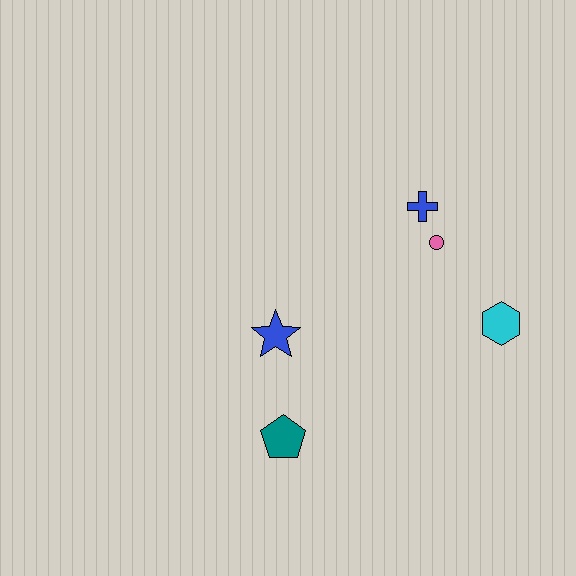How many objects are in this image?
There are 5 objects.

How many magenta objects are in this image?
There are no magenta objects.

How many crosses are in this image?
There is 1 cross.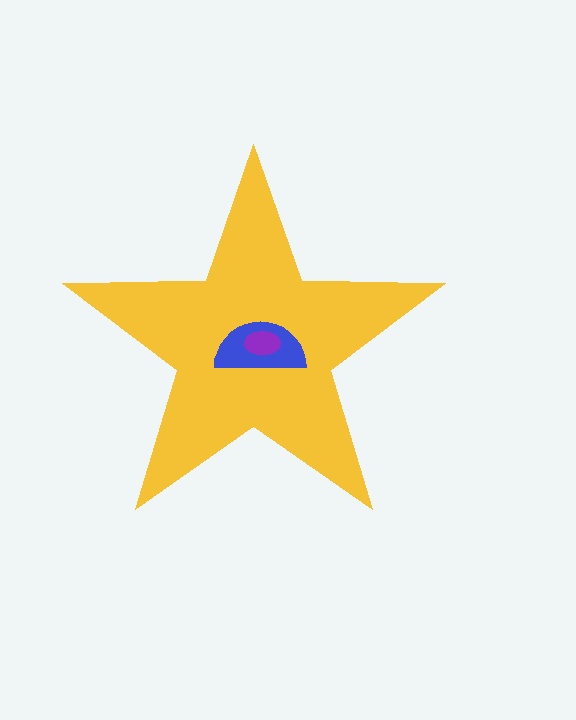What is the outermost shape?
The yellow star.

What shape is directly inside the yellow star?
The blue semicircle.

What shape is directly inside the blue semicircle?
The purple ellipse.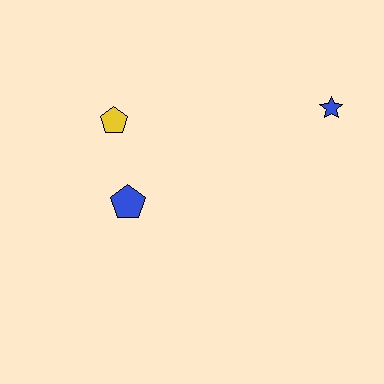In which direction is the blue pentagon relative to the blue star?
The blue pentagon is to the left of the blue star.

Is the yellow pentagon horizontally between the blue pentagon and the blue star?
No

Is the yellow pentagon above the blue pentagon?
Yes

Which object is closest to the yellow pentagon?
The blue pentagon is closest to the yellow pentagon.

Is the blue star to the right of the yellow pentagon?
Yes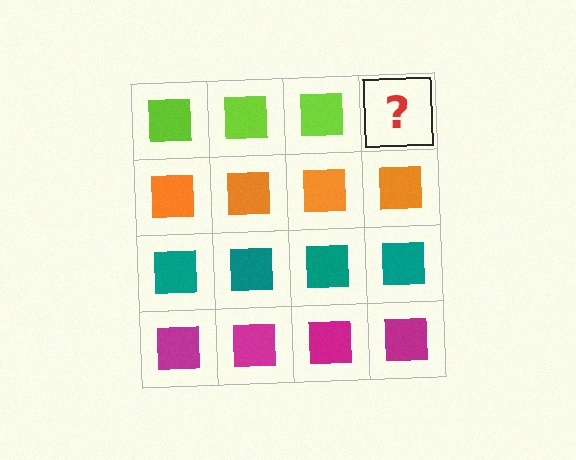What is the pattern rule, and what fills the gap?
The rule is that each row has a consistent color. The gap should be filled with a lime square.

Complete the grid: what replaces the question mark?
The question mark should be replaced with a lime square.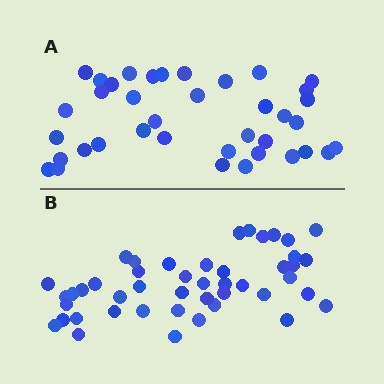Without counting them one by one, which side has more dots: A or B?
Region B (the bottom region) has more dots.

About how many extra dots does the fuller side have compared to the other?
Region B has roughly 8 or so more dots than region A.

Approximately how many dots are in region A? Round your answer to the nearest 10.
About 40 dots. (The exact count is 38, which rounds to 40.)